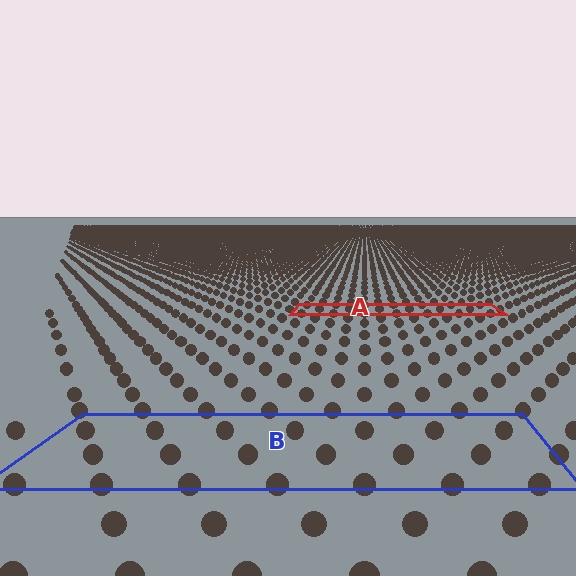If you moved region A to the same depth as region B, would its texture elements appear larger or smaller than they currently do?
They would appear larger. At a closer depth, the same texture elements are projected at a bigger on-screen size.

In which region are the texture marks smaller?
The texture marks are smaller in region A, because it is farther away.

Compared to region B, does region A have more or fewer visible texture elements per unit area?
Region A has more texture elements per unit area — they are packed more densely because it is farther away.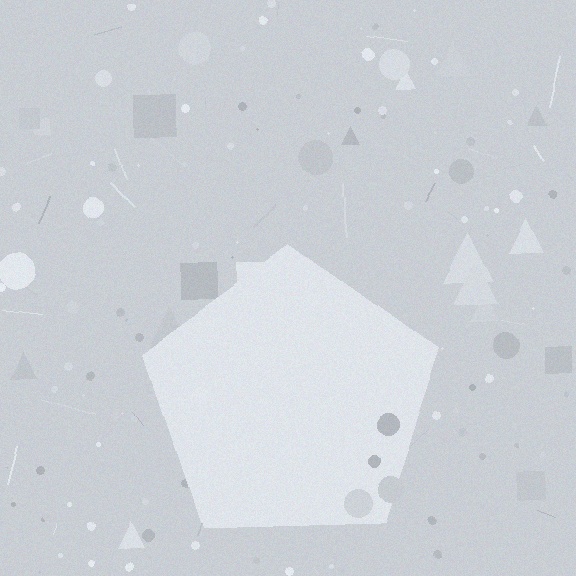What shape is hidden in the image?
A pentagon is hidden in the image.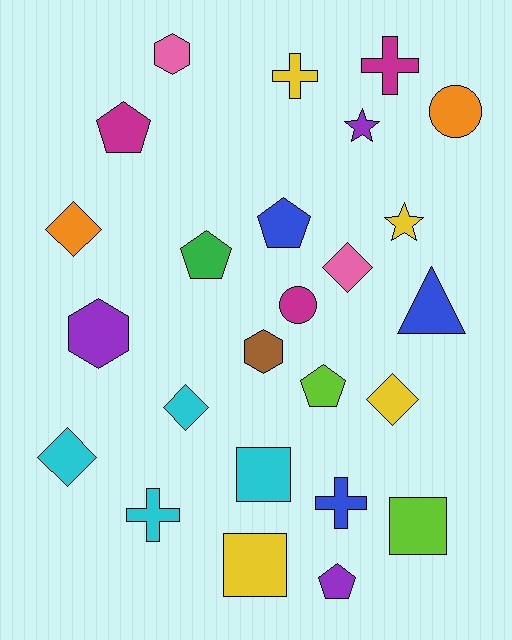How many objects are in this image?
There are 25 objects.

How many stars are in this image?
There are 2 stars.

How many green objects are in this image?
There is 1 green object.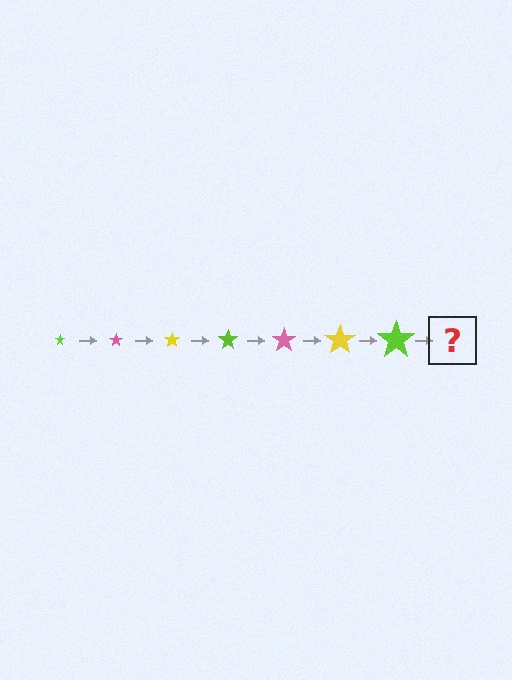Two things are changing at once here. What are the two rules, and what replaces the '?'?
The two rules are that the star grows larger each step and the color cycles through lime, pink, and yellow. The '?' should be a pink star, larger than the previous one.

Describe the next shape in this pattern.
It should be a pink star, larger than the previous one.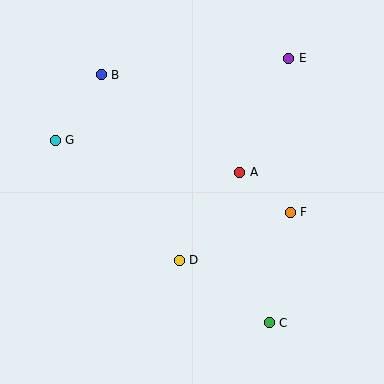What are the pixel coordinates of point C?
Point C is at (269, 323).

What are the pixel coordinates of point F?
Point F is at (290, 212).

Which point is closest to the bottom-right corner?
Point C is closest to the bottom-right corner.